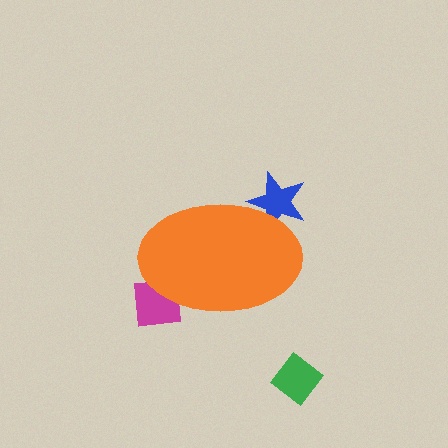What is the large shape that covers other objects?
An orange ellipse.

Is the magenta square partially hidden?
Yes, the magenta square is partially hidden behind the orange ellipse.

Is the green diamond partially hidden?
No, the green diamond is fully visible.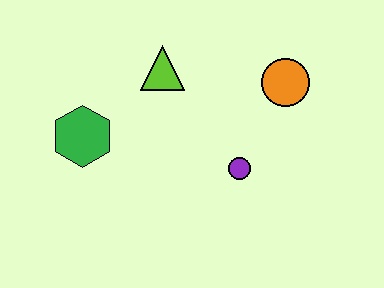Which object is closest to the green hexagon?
The lime triangle is closest to the green hexagon.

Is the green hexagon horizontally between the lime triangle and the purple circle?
No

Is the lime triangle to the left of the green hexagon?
No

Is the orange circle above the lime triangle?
No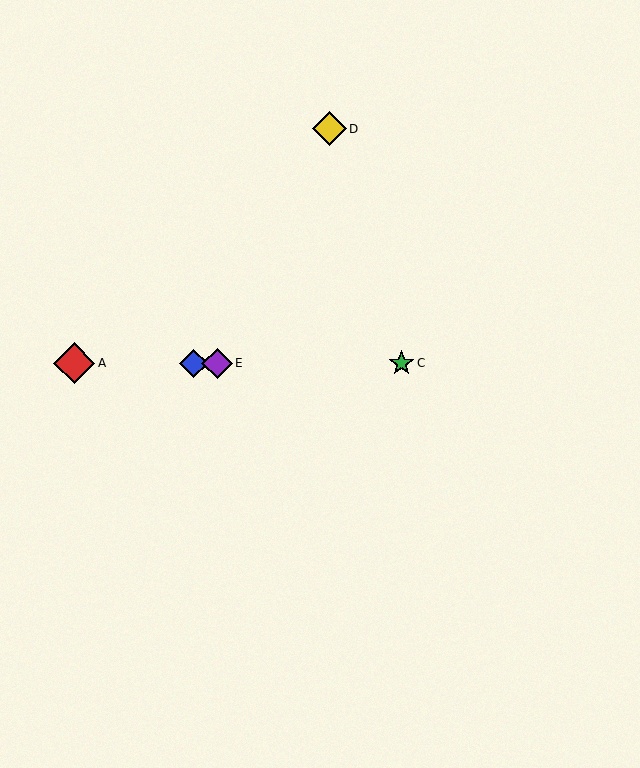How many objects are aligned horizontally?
4 objects (A, B, C, E) are aligned horizontally.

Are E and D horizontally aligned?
No, E is at y≈363 and D is at y≈129.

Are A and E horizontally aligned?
Yes, both are at y≈363.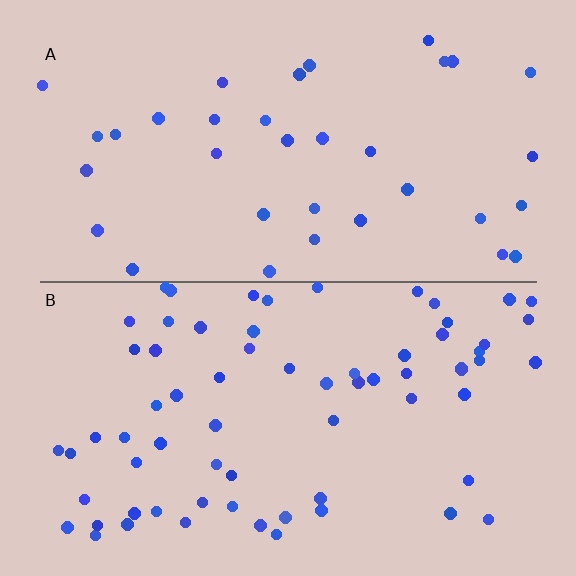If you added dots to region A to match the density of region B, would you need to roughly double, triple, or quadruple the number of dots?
Approximately double.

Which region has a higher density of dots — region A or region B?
B (the bottom).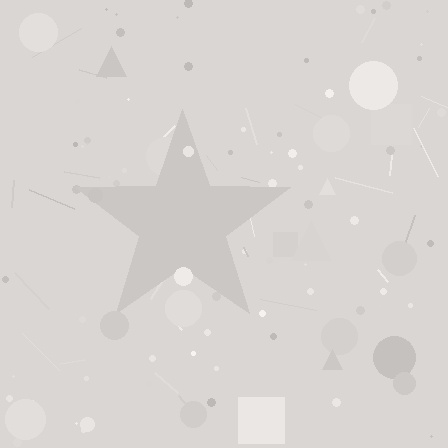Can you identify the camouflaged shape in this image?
The camouflaged shape is a star.